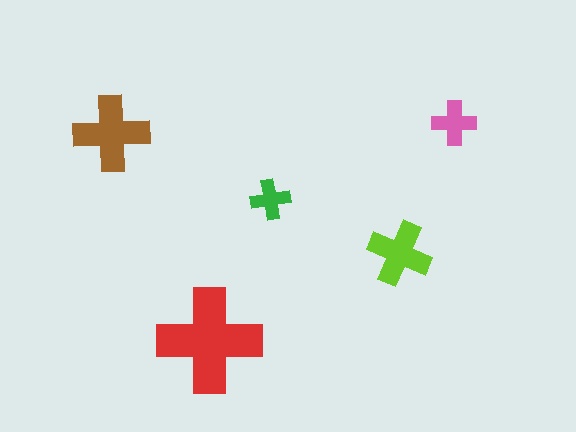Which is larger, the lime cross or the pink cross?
The lime one.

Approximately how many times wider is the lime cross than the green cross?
About 1.5 times wider.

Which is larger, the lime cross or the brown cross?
The brown one.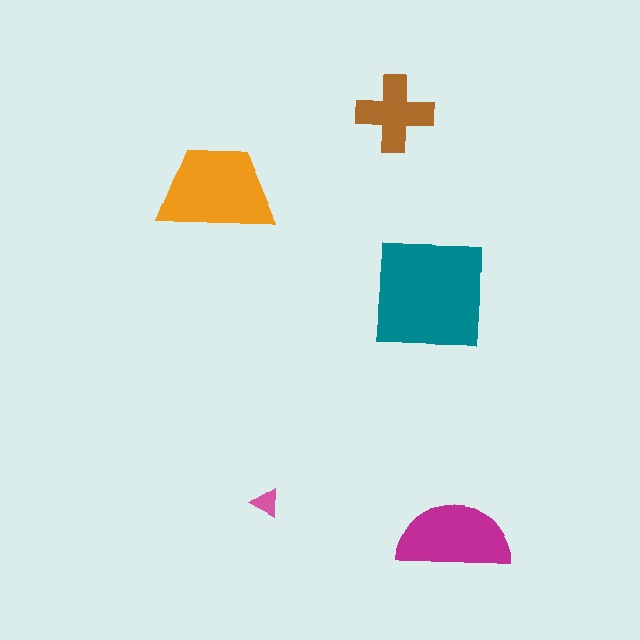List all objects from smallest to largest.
The pink triangle, the brown cross, the magenta semicircle, the orange trapezoid, the teal square.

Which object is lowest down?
The magenta semicircle is bottommost.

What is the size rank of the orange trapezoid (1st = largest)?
2nd.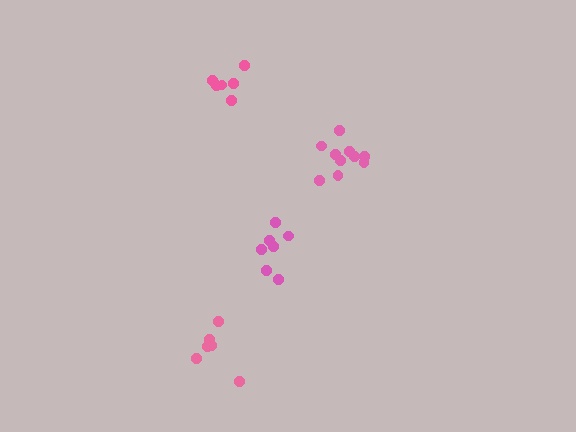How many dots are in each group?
Group 1: 10 dots, Group 2: 6 dots, Group 3: 6 dots, Group 4: 7 dots (29 total).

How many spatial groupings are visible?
There are 4 spatial groupings.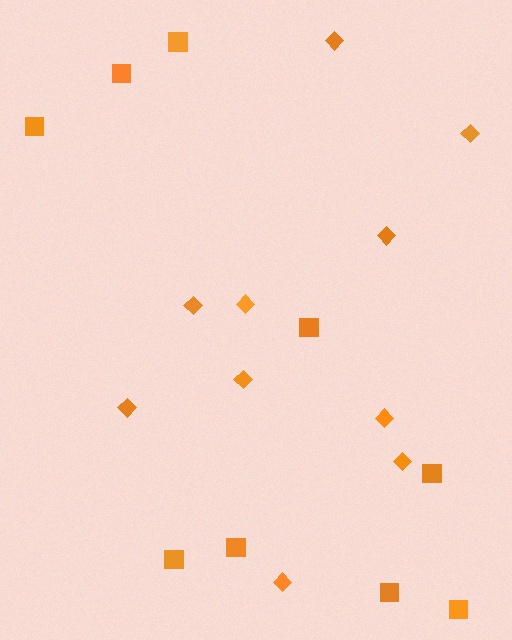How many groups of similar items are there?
There are 2 groups: one group of diamonds (10) and one group of squares (9).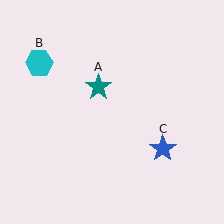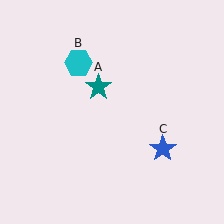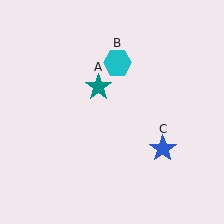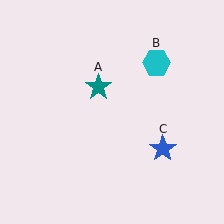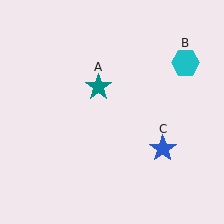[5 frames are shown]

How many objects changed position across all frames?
1 object changed position: cyan hexagon (object B).